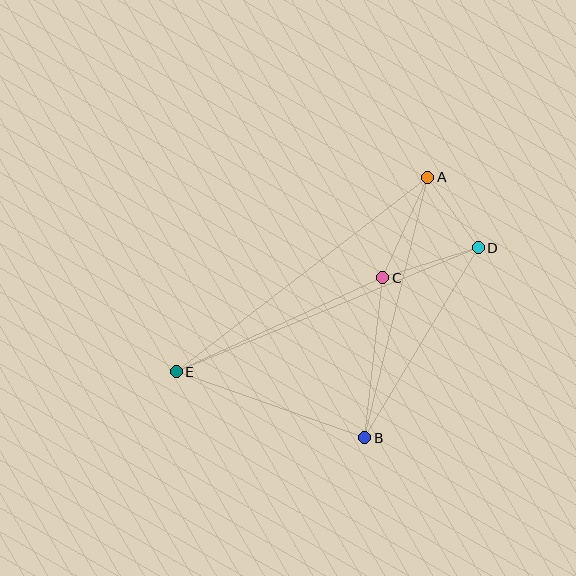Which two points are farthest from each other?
Points D and E are farthest from each other.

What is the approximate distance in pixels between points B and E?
The distance between B and E is approximately 200 pixels.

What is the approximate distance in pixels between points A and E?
The distance between A and E is approximately 318 pixels.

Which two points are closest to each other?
Points A and D are closest to each other.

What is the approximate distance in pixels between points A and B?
The distance between A and B is approximately 268 pixels.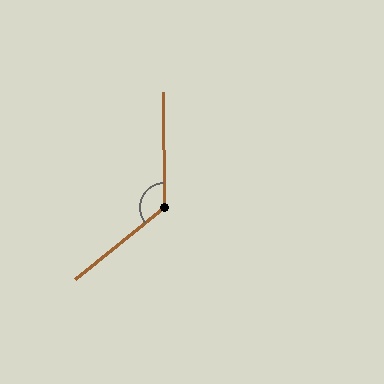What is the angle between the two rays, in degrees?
Approximately 128 degrees.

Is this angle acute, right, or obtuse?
It is obtuse.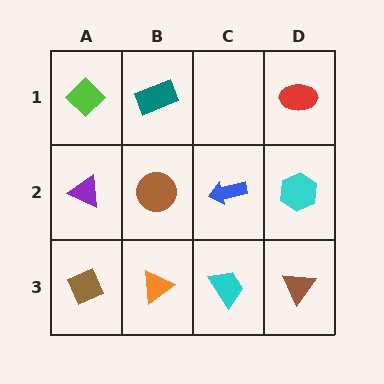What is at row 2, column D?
A cyan hexagon.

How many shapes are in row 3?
4 shapes.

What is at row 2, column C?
A blue arrow.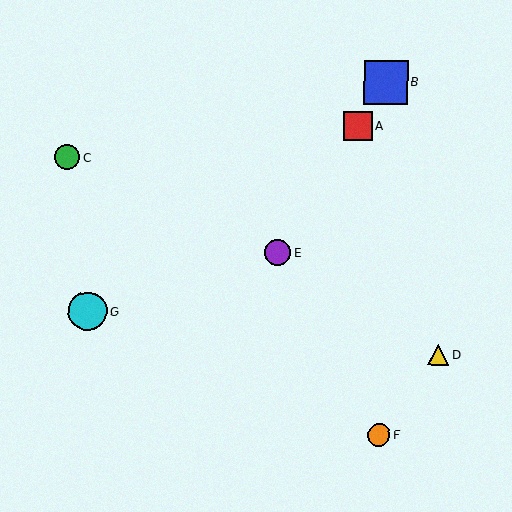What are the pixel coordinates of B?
Object B is at (386, 82).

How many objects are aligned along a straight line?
3 objects (A, B, E) are aligned along a straight line.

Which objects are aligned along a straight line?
Objects A, B, E are aligned along a straight line.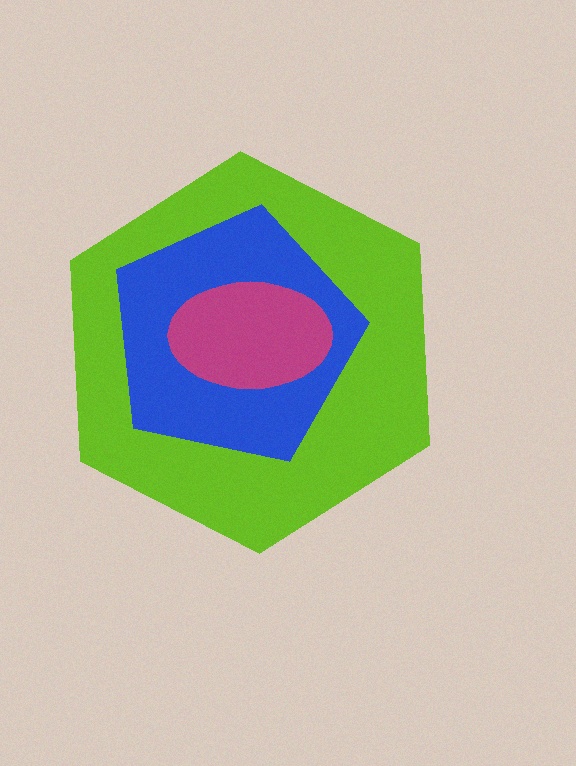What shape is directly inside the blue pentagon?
The magenta ellipse.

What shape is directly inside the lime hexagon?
The blue pentagon.